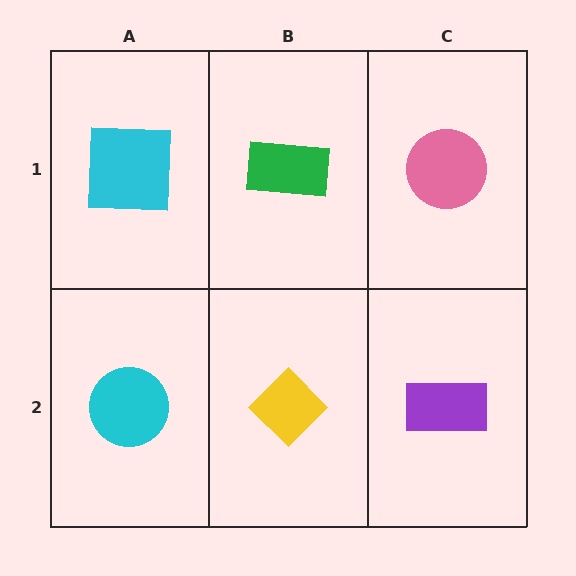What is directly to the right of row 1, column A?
A green rectangle.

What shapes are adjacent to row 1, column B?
A yellow diamond (row 2, column B), a cyan square (row 1, column A), a pink circle (row 1, column C).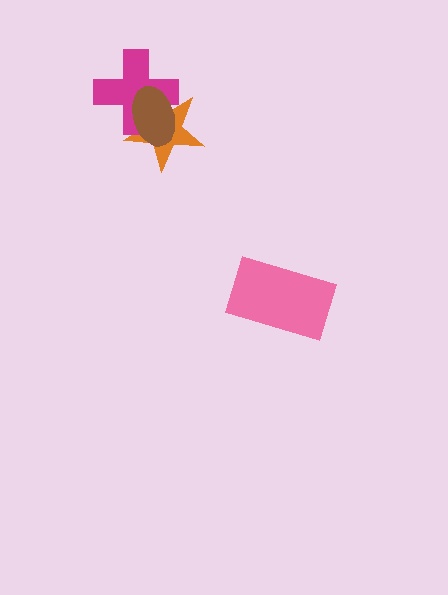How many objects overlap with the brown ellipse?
2 objects overlap with the brown ellipse.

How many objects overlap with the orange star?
2 objects overlap with the orange star.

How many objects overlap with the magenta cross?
2 objects overlap with the magenta cross.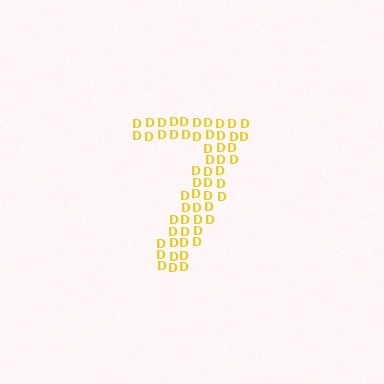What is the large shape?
The large shape is the digit 7.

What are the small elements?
The small elements are letter D's.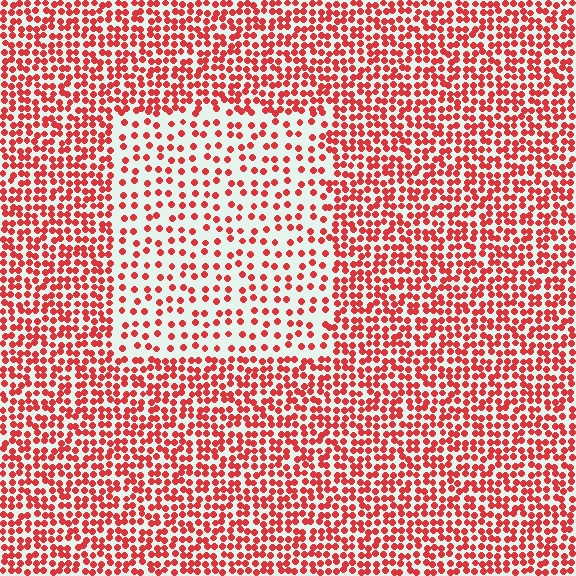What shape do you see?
I see a rectangle.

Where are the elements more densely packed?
The elements are more densely packed outside the rectangle boundary.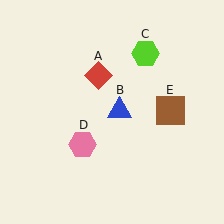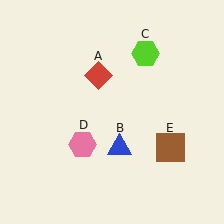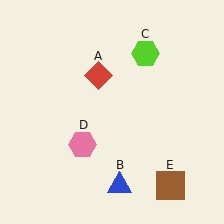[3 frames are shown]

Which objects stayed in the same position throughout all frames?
Red diamond (object A) and lime hexagon (object C) and pink hexagon (object D) remained stationary.